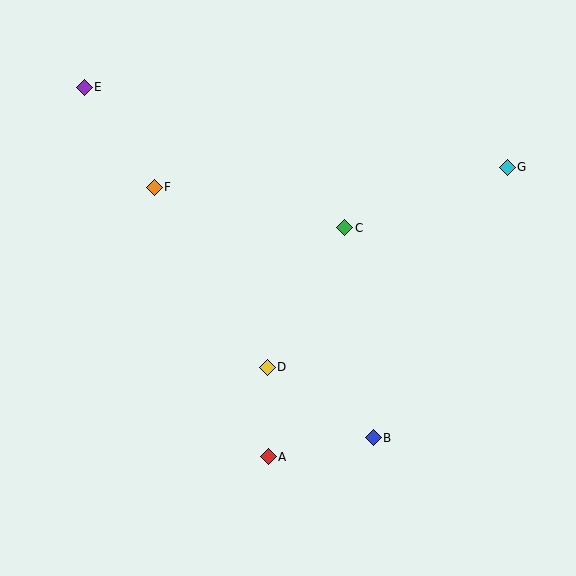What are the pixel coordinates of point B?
Point B is at (373, 438).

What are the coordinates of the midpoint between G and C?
The midpoint between G and C is at (426, 198).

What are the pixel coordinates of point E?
Point E is at (84, 87).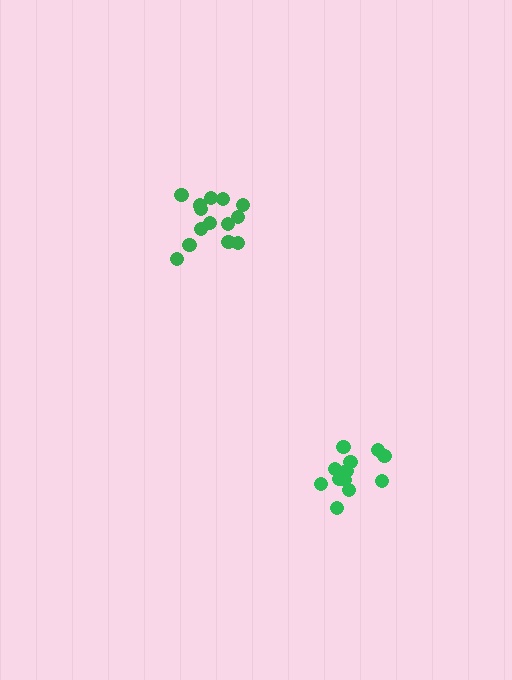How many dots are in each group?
Group 1: 12 dots, Group 2: 14 dots (26 total).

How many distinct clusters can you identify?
There are 2 distinct clusters.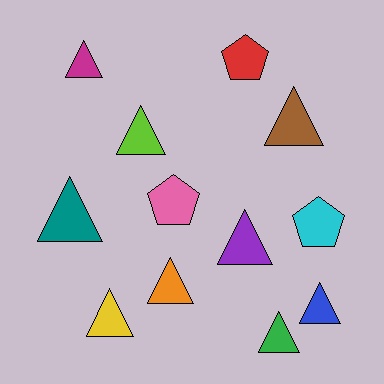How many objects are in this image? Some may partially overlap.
There are 12 objects.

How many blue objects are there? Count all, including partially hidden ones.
There is 1 blue object.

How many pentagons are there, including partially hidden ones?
There are 3 pentagons.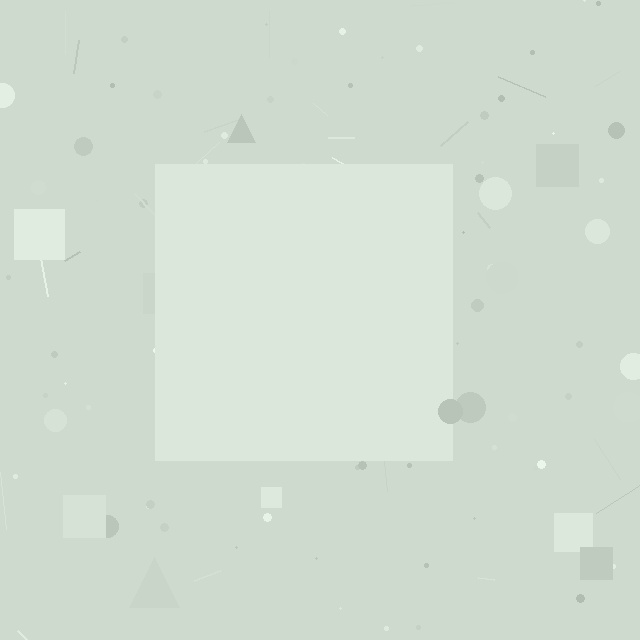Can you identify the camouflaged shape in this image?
The camouflaged shape is a square.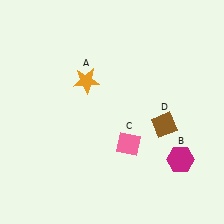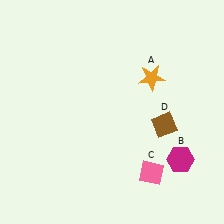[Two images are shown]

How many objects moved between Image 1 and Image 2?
2 objects moved between the two images.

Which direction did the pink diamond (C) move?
The pink diamond (C) moved down.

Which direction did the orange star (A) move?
The orange star (A) moved right.